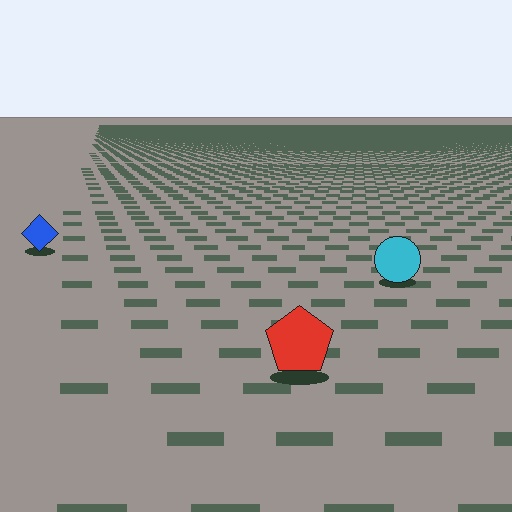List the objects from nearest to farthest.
From nearest to farthest: the red pentagon, the cyan circle, the blue diamond.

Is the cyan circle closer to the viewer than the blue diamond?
Yes. The cyan circle is closer — you can tell from the texture gradient: the ground texture is coarser near it.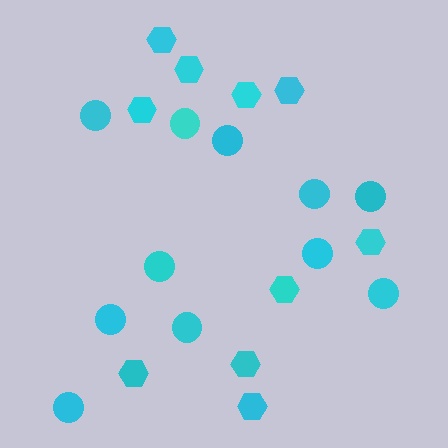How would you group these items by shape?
There are 2 groups: one group of hexagons (10) and one group of circles (11).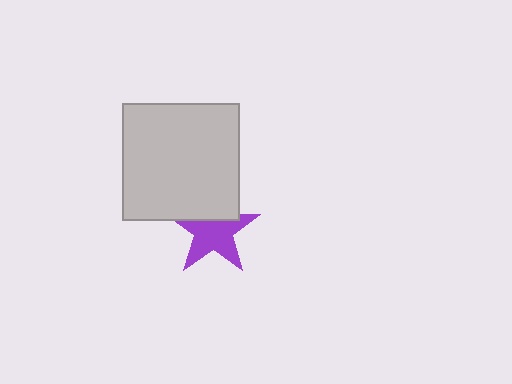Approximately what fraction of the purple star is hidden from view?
Roughly 32% of the purple star is hidden behind the light gray square.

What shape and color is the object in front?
The object in front is a light gray square.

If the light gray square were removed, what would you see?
You would see the complete purple star.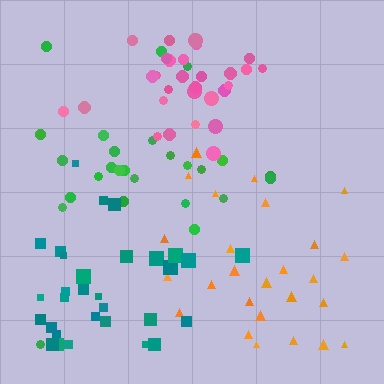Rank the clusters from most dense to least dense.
pink, teal, orange, green.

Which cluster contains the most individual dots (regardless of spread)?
Teal (31).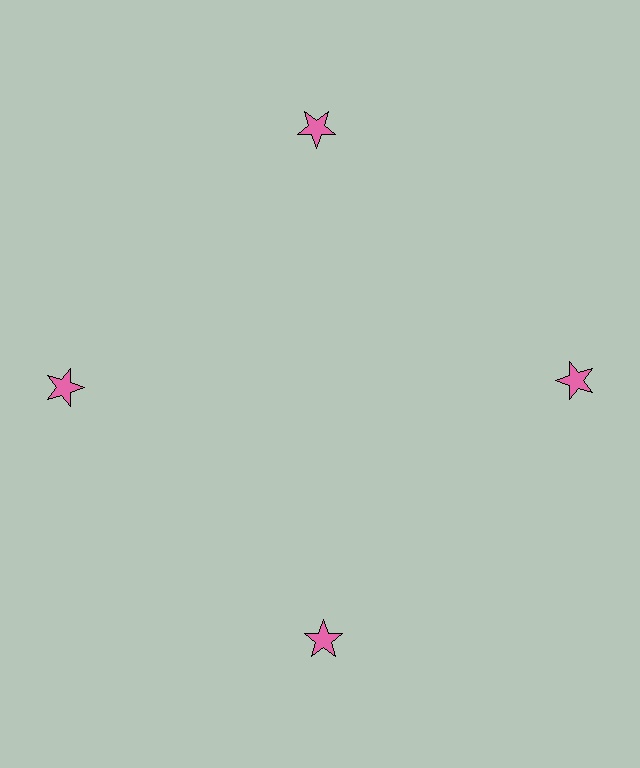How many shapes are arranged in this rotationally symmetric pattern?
There are 4 shapes, arranged in 4 groups of 1.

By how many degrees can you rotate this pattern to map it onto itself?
The pattern maps onto itself every 90 degrees of rotation.